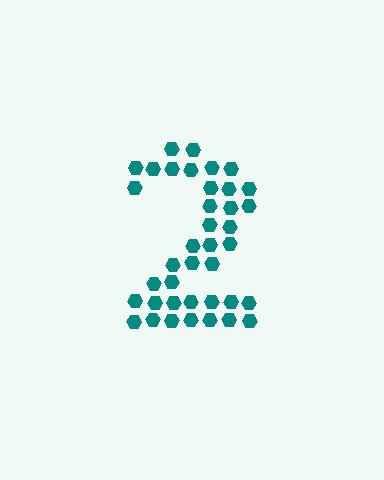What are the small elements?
The small elements are hexagons.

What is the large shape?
The large shape is the digit 2.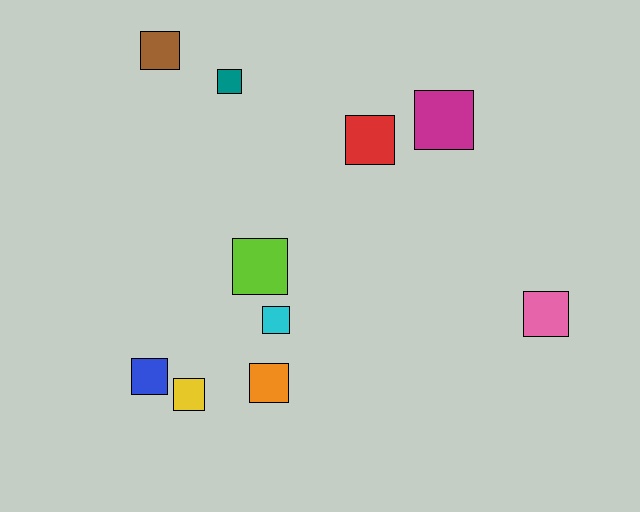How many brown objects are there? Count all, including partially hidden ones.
There is 1 brown object.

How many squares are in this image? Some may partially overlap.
There are 10 squares.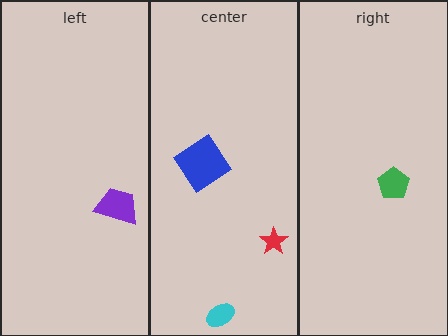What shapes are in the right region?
The green pentagon.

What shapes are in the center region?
The cyan ellipse, the red star, the blue diamond.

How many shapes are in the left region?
1.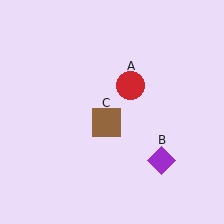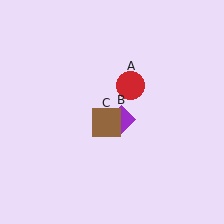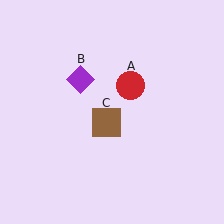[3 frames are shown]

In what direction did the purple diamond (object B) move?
The purple diamond (object B) moved up and to the left.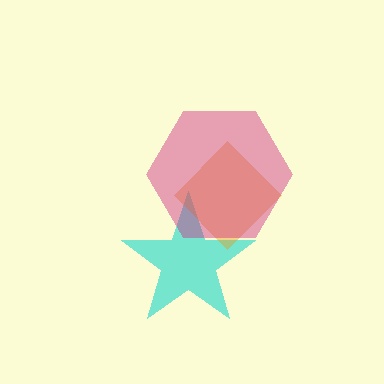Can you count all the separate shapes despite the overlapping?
Yes, there are 3 separate shapes.